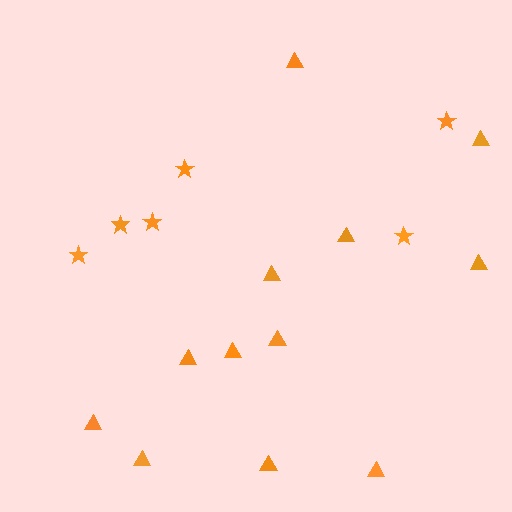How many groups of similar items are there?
There are 2 groups: one group of stars (6) and one group of triangles (12).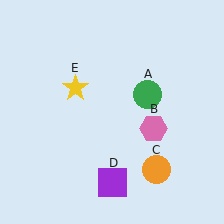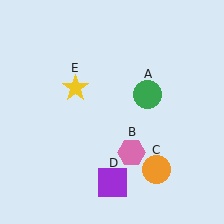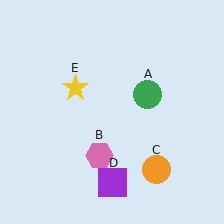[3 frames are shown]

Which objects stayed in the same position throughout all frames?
Green circle (object A) and orange circle (object C) and purple square (object D) and yellow star (object E) remained stationary.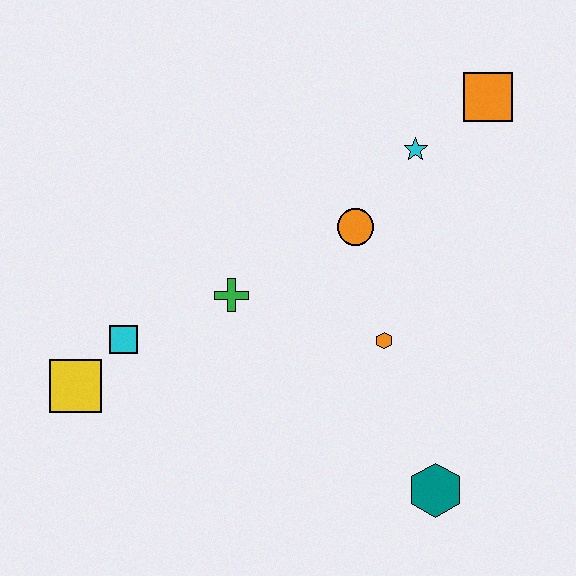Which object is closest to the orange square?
The cyan star is closest to the orange square.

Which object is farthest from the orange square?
The yellow square is farthest from the orange square.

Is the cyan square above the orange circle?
No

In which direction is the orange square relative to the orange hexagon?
The orange square is above the orange hexagon.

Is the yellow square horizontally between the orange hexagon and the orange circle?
No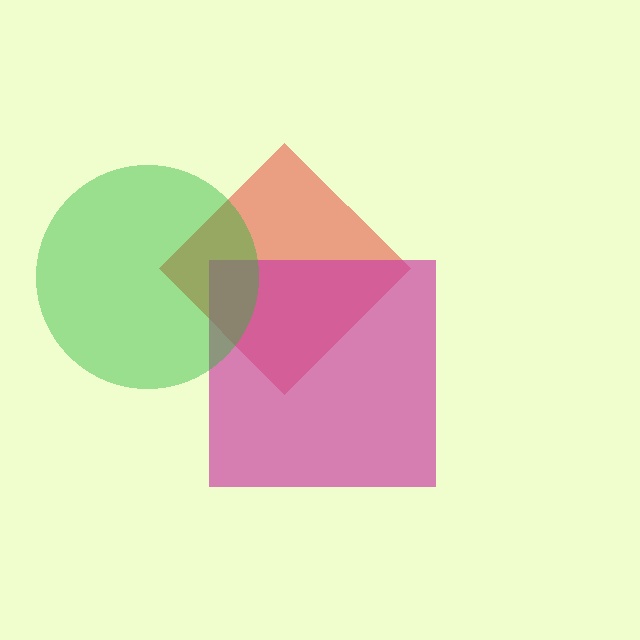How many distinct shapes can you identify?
There are 3 distinct shapes: a red diamond, a magenta square, a green circle.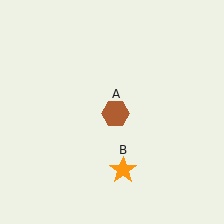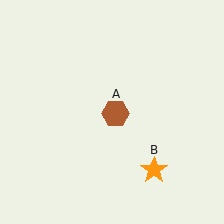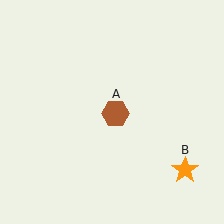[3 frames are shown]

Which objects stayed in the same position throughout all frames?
Brown hexagon (object A) remained stationary.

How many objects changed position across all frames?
1 object changed position: orange star (object B).